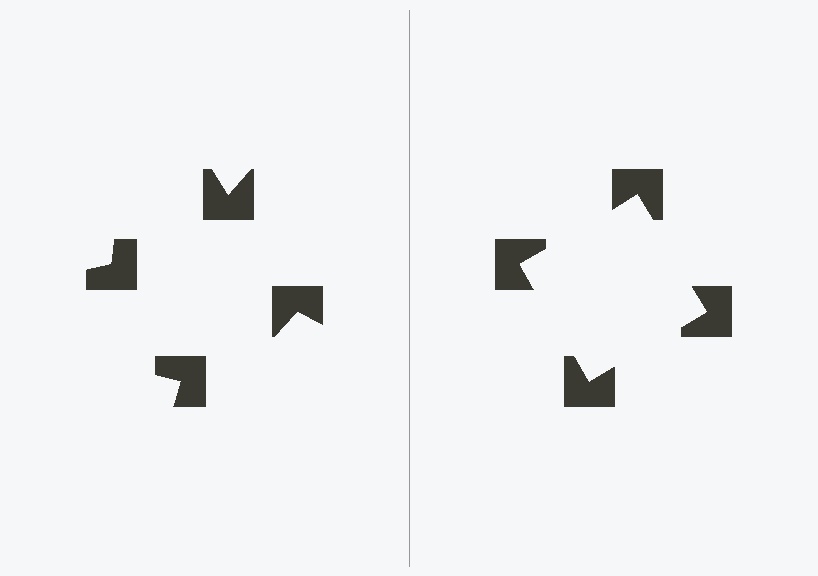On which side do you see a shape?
An illusory square appears on the right side. On the left side the wedge cuts are rotated, so no coherent shape forms.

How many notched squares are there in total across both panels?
8 — 4 on each side.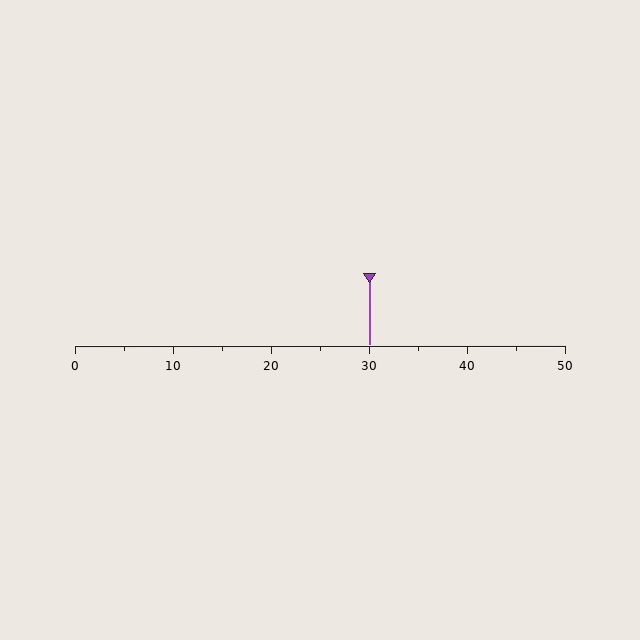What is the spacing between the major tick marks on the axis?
The major ticks are spaced 10 apart.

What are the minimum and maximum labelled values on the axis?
The axis runs from 0 to 50.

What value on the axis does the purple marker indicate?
The marker indicates approximately 30.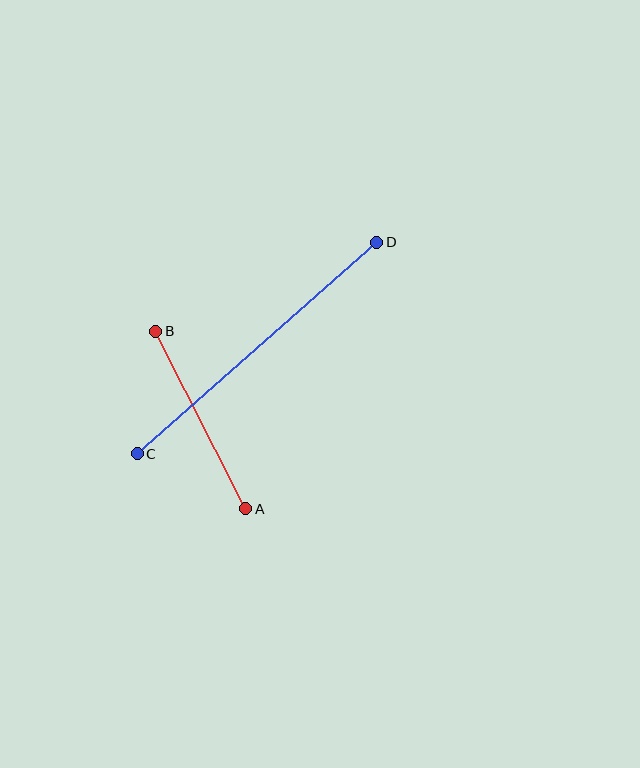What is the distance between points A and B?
The distance is approximately 199 pixels.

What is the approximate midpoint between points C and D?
The midpoint is at approximately (257, 348) pixels.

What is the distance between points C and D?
The distance is approximately 320 pixels.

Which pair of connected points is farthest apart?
Points C and D are farthest apart.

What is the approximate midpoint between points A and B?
The midpoint is at approximately (201, 420) pixels.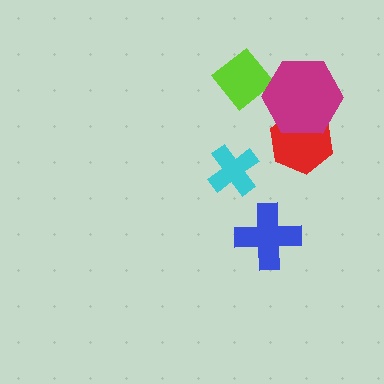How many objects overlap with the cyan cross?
0 objects overlap with the cyan cross.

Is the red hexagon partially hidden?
Yes, it is partially covered by another shape.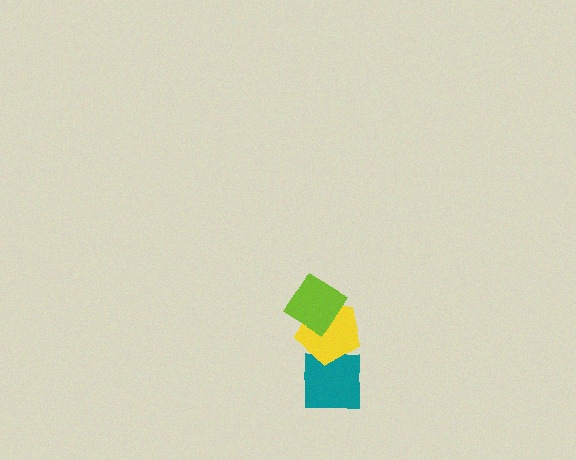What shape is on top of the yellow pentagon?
The lime diamond is on top of the yellow pentagon.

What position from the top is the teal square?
The teal square is 3rd from the top.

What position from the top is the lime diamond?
The lime diamond is 1st from the top.